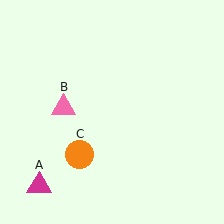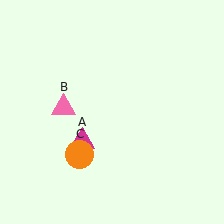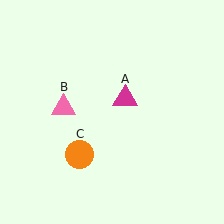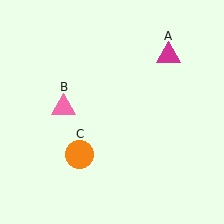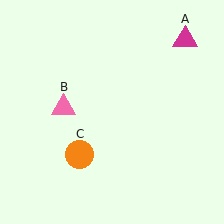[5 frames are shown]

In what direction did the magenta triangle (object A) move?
The magenta triangle (object A) moved up and to the right.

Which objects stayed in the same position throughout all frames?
Pink triangle (object B) and orange circle (object C) remained stationary.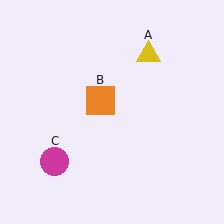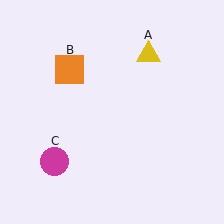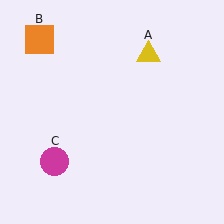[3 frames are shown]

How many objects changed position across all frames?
1 object changed position: orange square (object B).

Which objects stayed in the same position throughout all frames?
Yellow triangle (object A) and magenta circle (object C) remained stationary.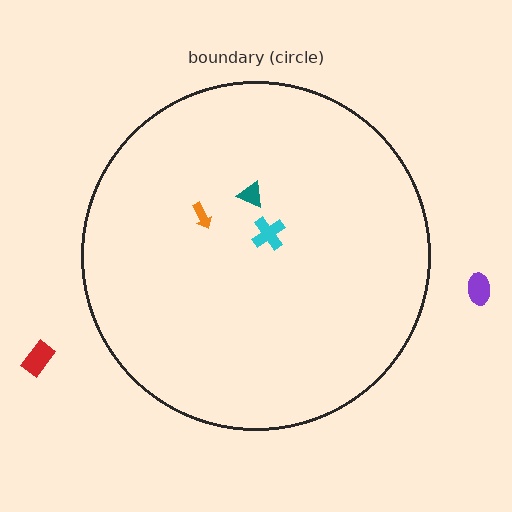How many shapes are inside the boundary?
3 inside, 2 outside.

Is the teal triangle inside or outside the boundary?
Inside.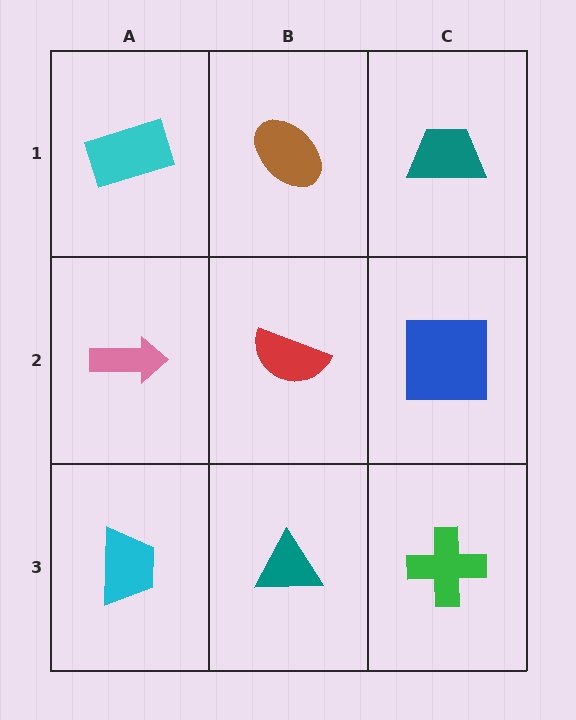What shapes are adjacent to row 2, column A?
A cyan rectangle (row 1, column A), a cyan trapezoid (row 3, column A), a red semicircle (row 2, column B).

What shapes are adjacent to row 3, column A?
A pink arrow (row 2, column A), a teal triangle (row 3, column B).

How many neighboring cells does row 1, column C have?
2.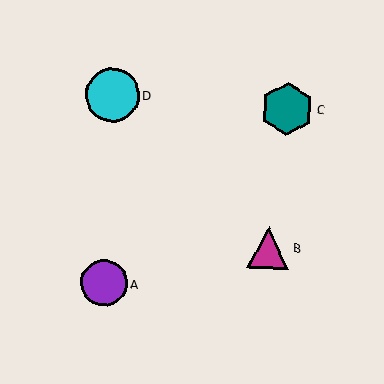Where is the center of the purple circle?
The center of the purple circle is at (104, 283).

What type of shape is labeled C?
Shape C is a teal hexagon.